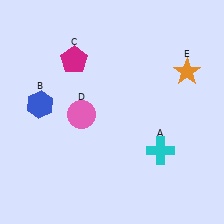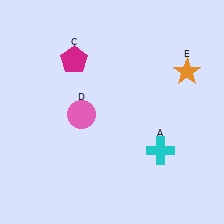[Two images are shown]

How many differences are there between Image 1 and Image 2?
There is 1 difference between the two images.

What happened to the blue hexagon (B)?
The blue hexagon (B) was removed in Image 2. It was in the top-left area of Image 1.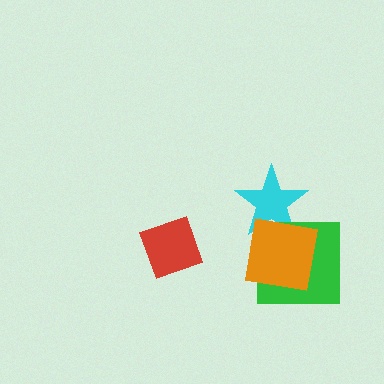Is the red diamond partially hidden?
No, no other shape covers it.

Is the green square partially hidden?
Yes, it is partially covered by another shape.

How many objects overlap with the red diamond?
0 objects overlap with the red diamond.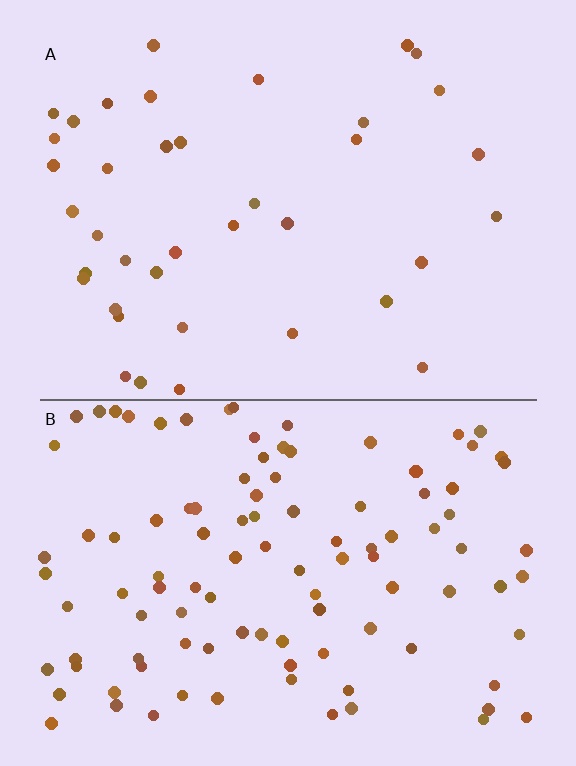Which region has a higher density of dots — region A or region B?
B (the bottom).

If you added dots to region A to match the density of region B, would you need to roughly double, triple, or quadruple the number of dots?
Approximately triple.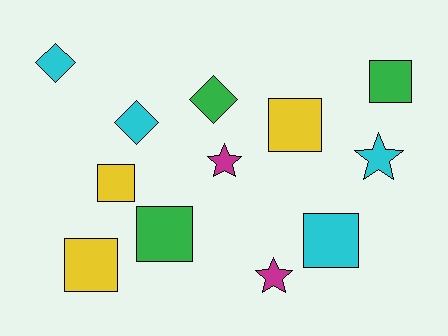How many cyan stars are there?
There is 1 cyan star.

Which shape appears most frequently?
Square, with 6 objects.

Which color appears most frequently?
Cyan, with 4 objects.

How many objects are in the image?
There are 12 objects.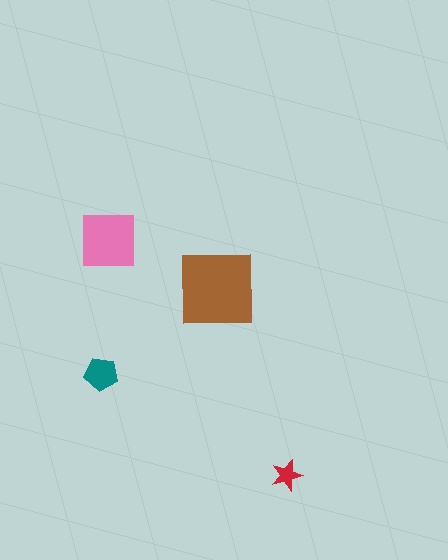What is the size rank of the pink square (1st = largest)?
2nd.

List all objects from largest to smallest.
The brown square, the pink square, the teal pentagon, the red star.